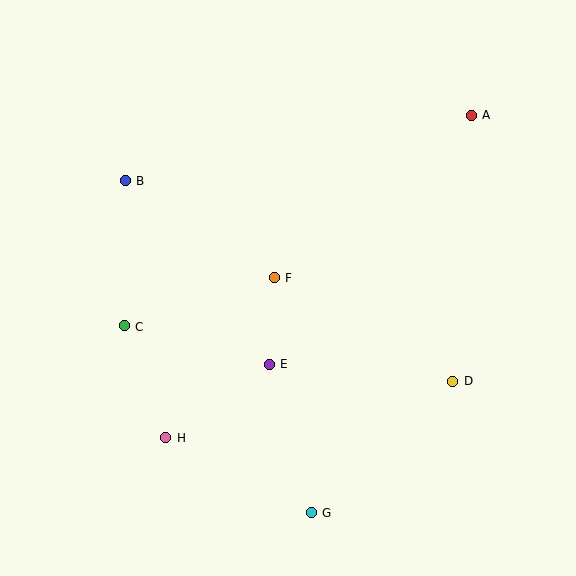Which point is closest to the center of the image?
Point F at (274, 278) is closest to the center.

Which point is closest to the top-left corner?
Point B is closest to the top-left corner.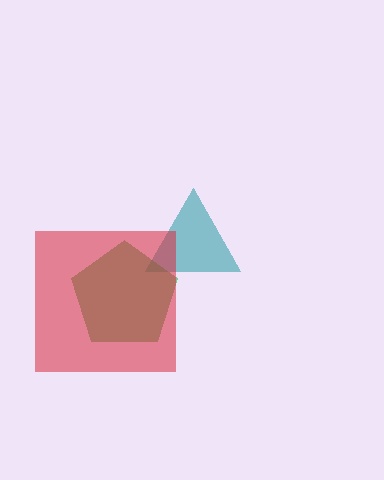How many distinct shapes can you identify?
There are 3 distinct shapes: a teal triangle, a green pentagon, a red square.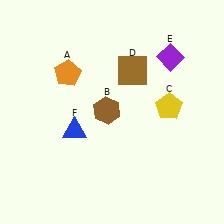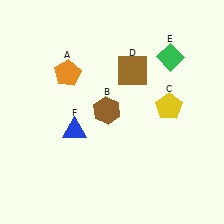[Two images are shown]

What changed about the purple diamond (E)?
In Image 1, E is purple. In Image 2, it changed to green.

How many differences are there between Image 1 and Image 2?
There is 1 difference between the two images.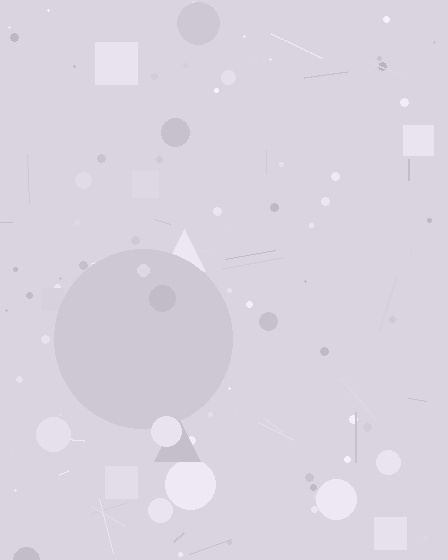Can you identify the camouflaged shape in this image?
The camouflaged shape is a circle.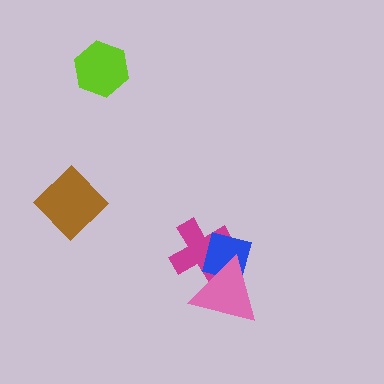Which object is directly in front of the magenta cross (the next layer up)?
The blue square is directly in front of the magenta cross.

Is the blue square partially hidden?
Yes, it is partially covered by another shape.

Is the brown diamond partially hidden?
No, no other shape covers it.